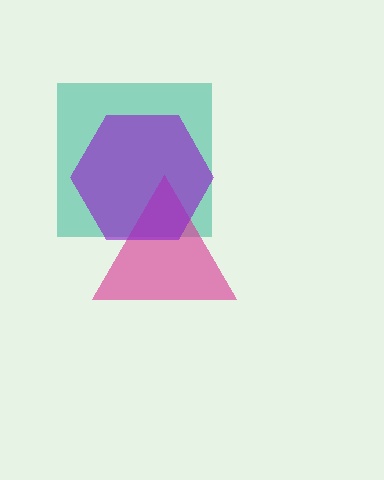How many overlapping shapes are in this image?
There are 3 overlapping shapes in the image.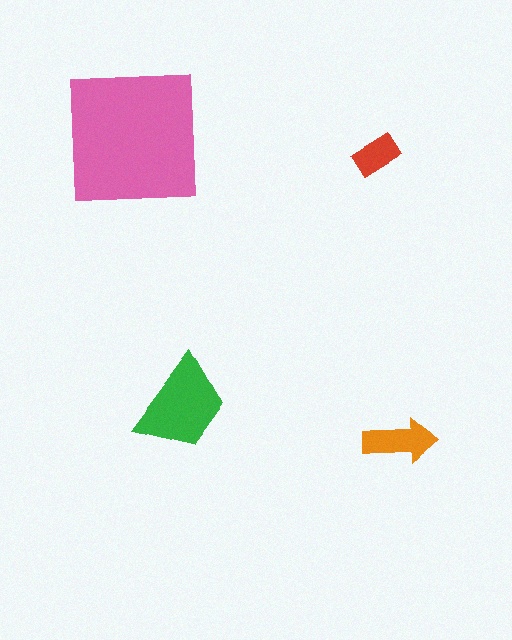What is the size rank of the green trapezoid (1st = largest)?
2nd.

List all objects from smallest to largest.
The red rectangle, the orange arrow, the green trapezoid, the pink square.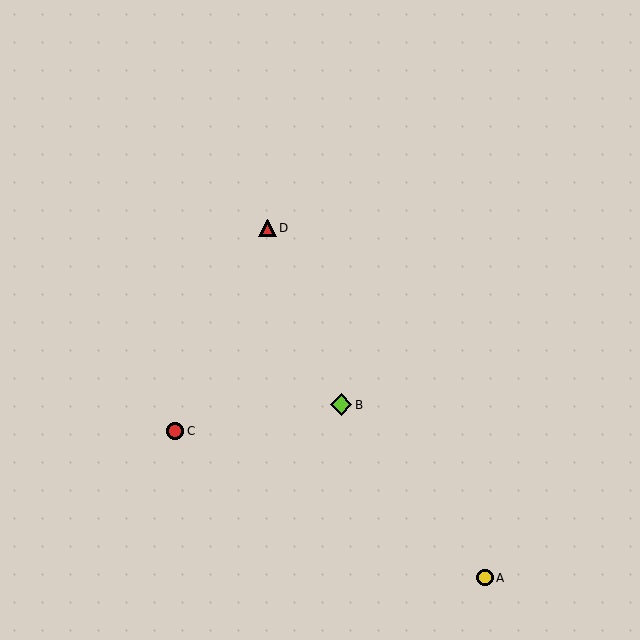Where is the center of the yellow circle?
The center of the yellow circle is at (485, 578).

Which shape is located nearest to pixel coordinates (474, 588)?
The yellow circle (labeled A) at (485, 578) is nearest to that location.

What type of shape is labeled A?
Shape A is a yellow circle.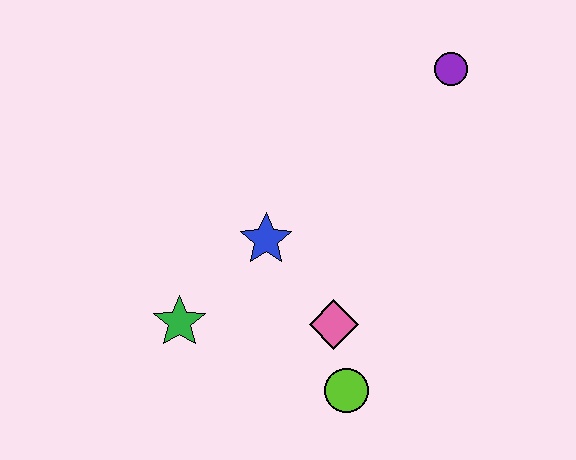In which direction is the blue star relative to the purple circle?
The blue star is to the left of the purple circle.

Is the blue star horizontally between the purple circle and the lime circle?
No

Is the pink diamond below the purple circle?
Yes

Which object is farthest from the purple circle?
The green star is farthest from the purple circle.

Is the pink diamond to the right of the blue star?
Yes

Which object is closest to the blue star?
The pink diamond is closest to the blue star.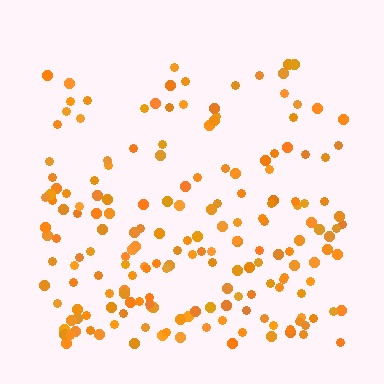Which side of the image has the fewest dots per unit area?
The top.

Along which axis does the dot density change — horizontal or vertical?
Vertical.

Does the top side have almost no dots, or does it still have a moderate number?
Still a moderate number, just noticeably fewer than the bottom.